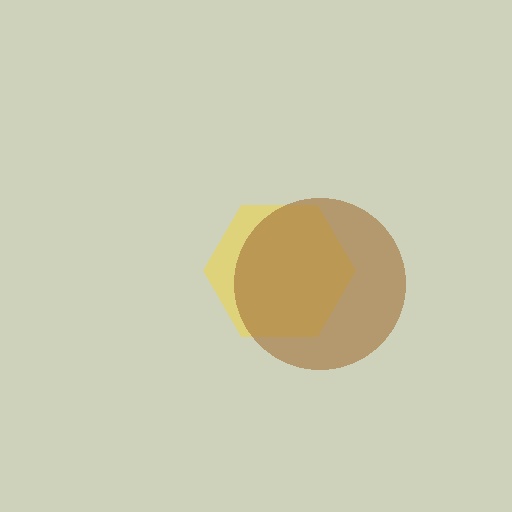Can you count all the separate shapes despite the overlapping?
Yes, there are 2 separate shapes.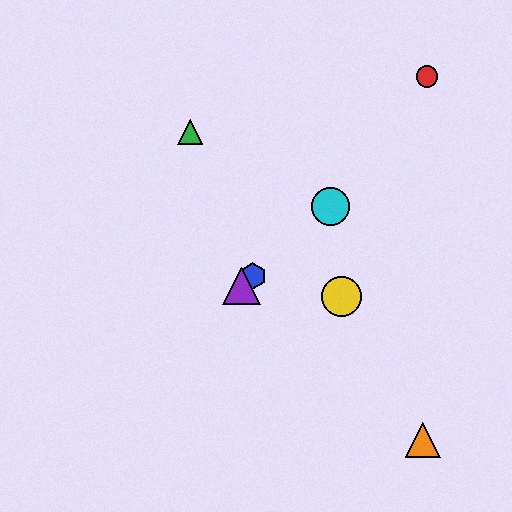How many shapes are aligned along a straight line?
3 shapes (the blue hexagon, the purple triangle, the cyan circle) are aligned along a straight line.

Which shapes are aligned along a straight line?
The blue hexagon, the purple triangle, the cyan circle are aligned along a straight line.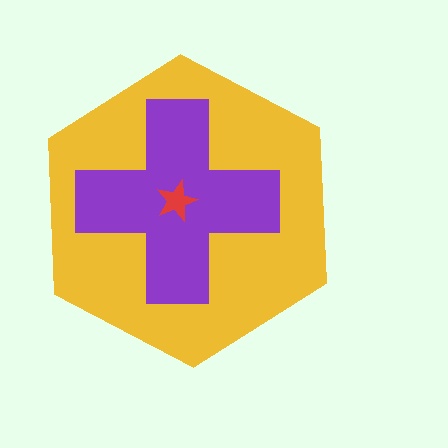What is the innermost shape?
The red star.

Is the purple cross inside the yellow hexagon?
Yes.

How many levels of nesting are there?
3.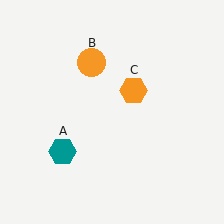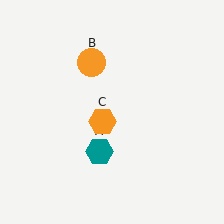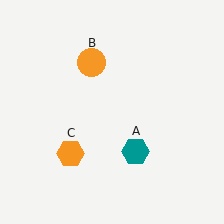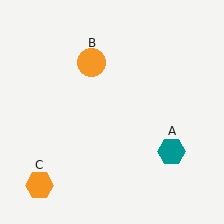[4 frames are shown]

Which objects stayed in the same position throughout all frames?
Orange circle (object B) remained stationary.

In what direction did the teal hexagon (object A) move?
The teal hexagon (object A) moved right.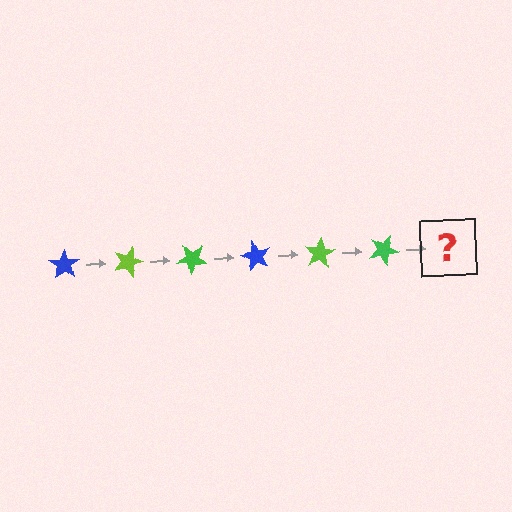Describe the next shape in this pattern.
It should be a blue star, rotated 120 degrees from the start.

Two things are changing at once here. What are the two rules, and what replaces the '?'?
The two rules are that it rotates 20 degrees each step and the color cycles through blue, lime, and green. The '?' should be a blue star, rotated 120 degrees from the start.